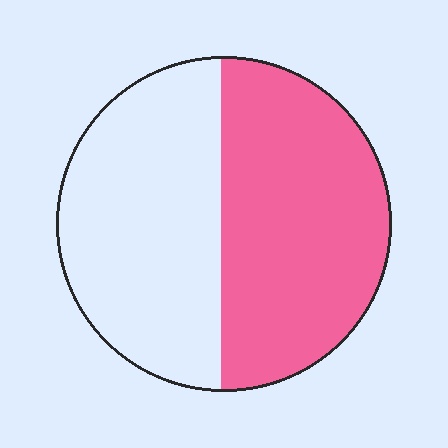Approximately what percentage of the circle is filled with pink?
Approximately 50%.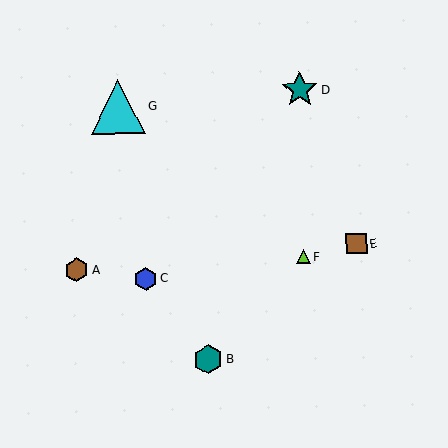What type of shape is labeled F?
Shape F is a lime triangle.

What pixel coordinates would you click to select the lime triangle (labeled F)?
Click at (303, 257) to select the lime triangle F.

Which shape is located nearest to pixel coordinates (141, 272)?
The blue hexagon (labeled C) at (146, 279) is nearest to that location.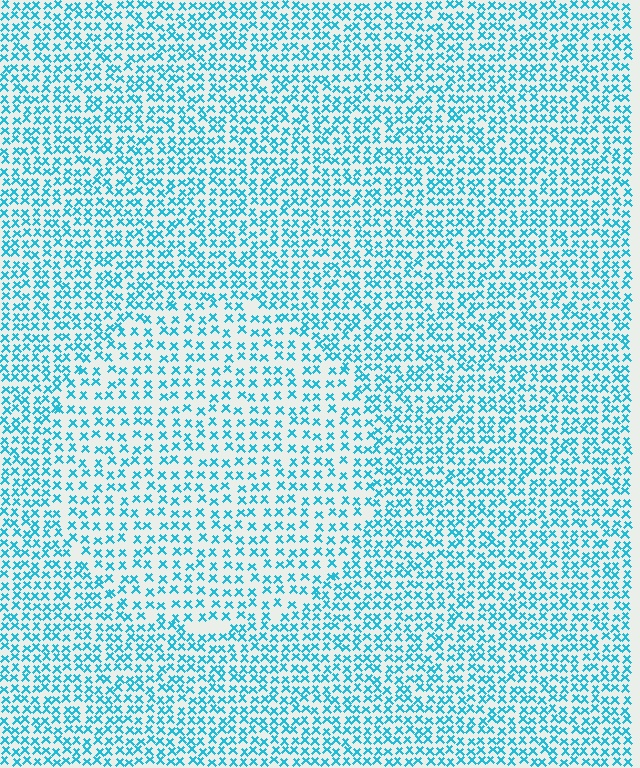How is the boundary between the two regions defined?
The boundary is defined by a change in element density (approximately 1.6x ratio). All elements are the same color, size, and shape.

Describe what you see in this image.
The image contains small cyan elements arranged at two different densities. A circle-shaped region is visible where the elements are less densely packed than the surrounding area.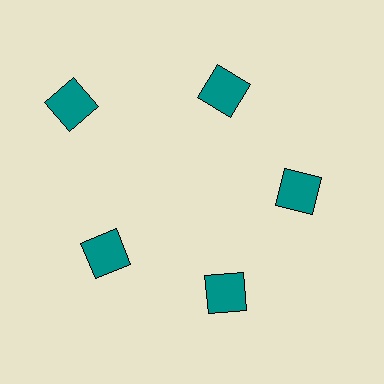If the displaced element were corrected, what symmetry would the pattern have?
It would have 5-fold rotational symmetry — the pattern would map onto itself every 72 degrees.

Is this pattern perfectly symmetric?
No. The 5 teal squares are arranged in a ring, but one element near the 10 o'clock position is pushed outward from the center, breaking the 5-fold rotational symmetry.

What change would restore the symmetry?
The symmetry would be restored by moving it inward, back onto the ring so that all 5 squares sit at equal angles and equal distance from the center.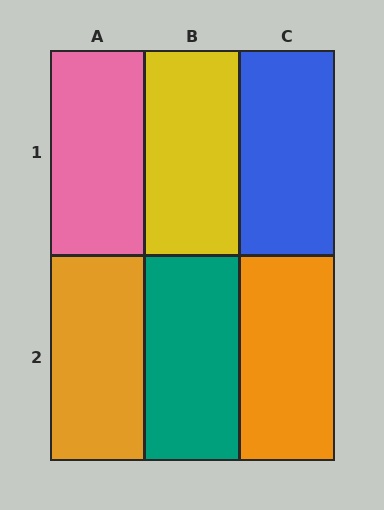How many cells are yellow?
1 cell is yellow.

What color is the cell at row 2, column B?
Teal.